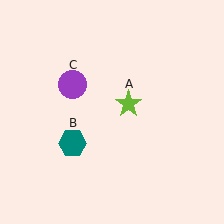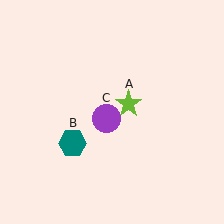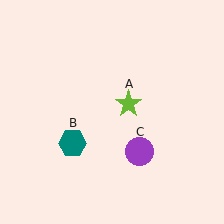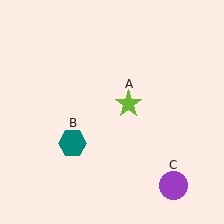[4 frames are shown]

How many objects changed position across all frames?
1 object changed position: purple circle (object C).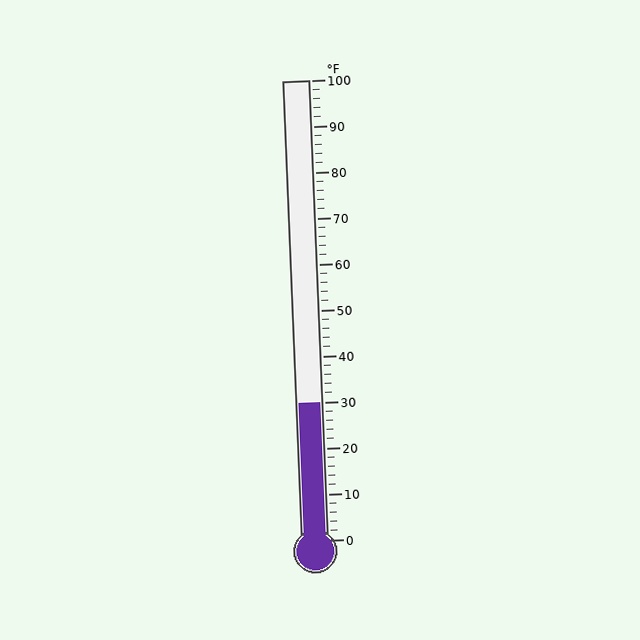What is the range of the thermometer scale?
The thermometer scale ranges from 0°F to 100°F.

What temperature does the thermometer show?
The thermometer shows approximately 30°F.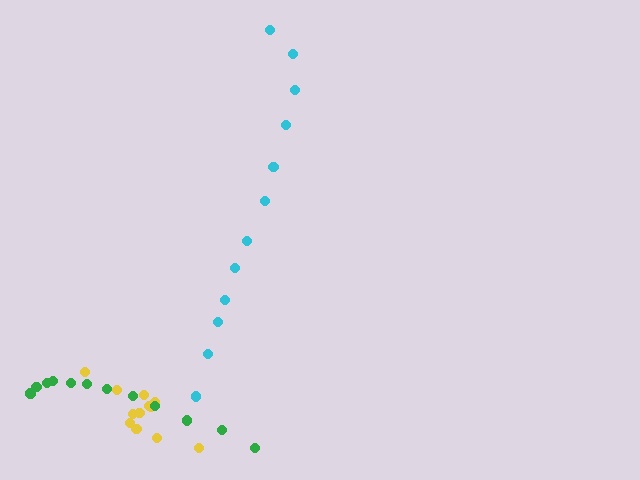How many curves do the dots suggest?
There are 3 distinct paths.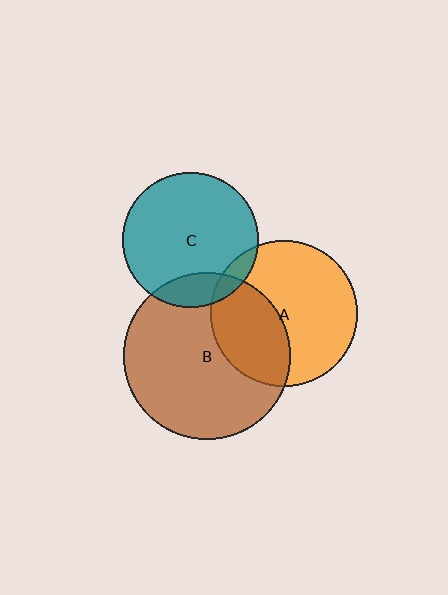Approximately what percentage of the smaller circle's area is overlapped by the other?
Approximately 15%.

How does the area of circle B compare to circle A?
Approximately 1.3 times.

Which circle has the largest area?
Circle B (brown).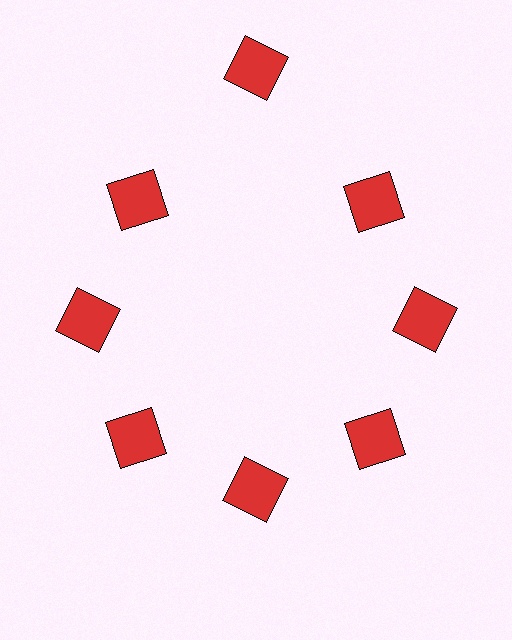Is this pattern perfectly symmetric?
No. The 8 red squares are arranged in a ring, but one element near the 12 o'clock position is pushed outward from the center, breaking the 8-fold rotational symmetry.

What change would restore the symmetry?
The symmetry would be restored by moving it inward, back onto the ring so that all 8 squares sit at equal angles and equal distance from the center.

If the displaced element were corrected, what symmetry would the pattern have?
It would have 8-fold rotational symmetry — the pattern would map onto itself every 45 degrees.